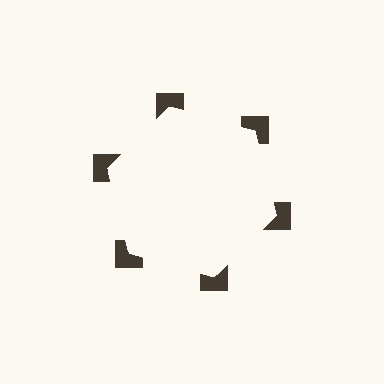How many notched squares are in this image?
There are 6 — one at each vertex of the illusory hexagon.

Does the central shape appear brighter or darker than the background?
It typically appears slightly brighter than the background, even though no actual brightness change is drawn.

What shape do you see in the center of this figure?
An illusory hexagon — its edges are inferred from the aligned wedge cuts in the notched squares, not physically drawn.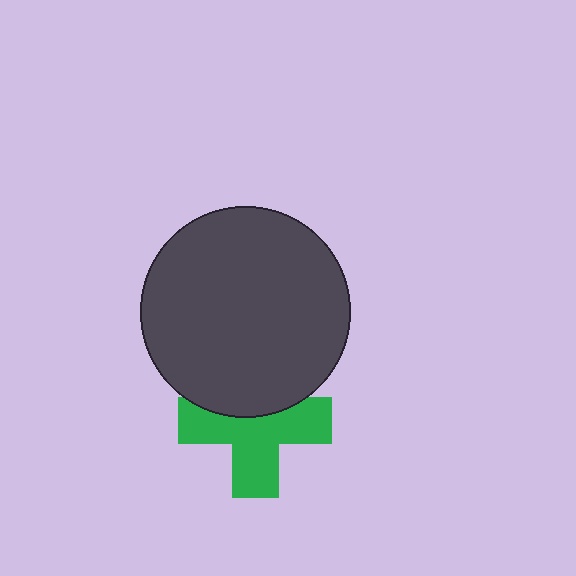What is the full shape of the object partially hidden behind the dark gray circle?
The partially hidden object is a green cross.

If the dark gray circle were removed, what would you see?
You would see the complete green cross.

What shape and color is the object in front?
The object in front is a dark gray circle.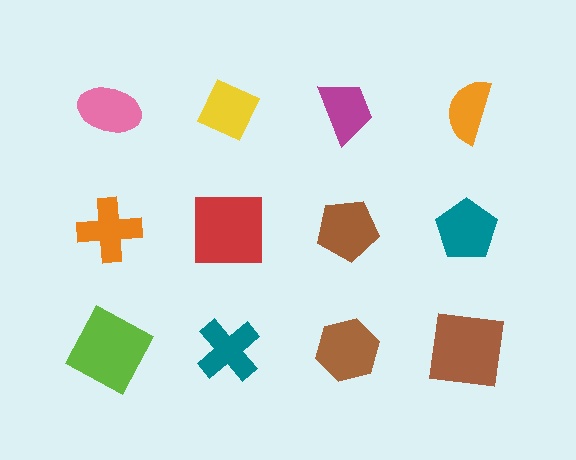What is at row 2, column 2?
A red square.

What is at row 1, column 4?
An orange semicircle.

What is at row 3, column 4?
A brown square.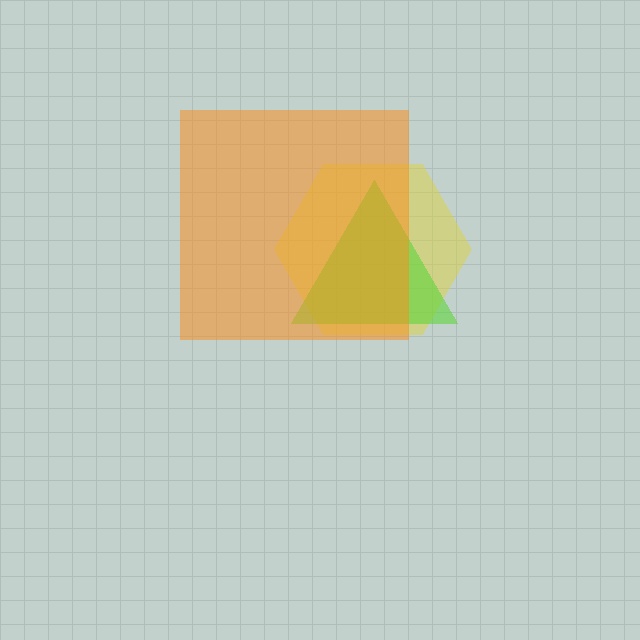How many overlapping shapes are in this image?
There are 3 overlapping shapes in the image.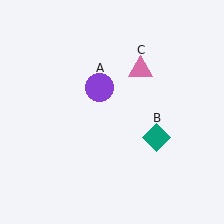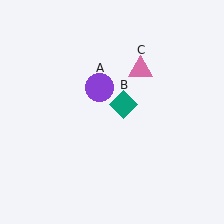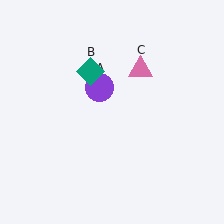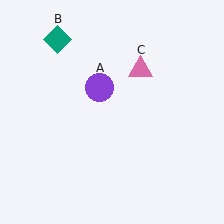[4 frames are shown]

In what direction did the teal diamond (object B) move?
The teal diamond (object B) moved up and to the left.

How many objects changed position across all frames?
1 object changed position: teal diamond (object B).